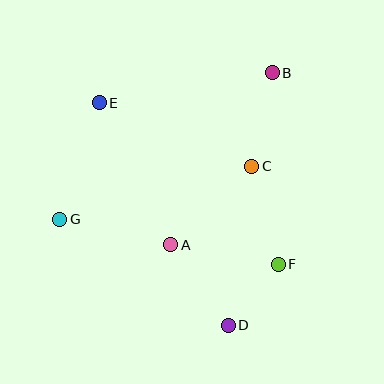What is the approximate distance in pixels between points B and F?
The distance between B and F is approximately 192 pixels.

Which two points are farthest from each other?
Points B and G are farthest from each other.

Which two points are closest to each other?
Points D and F are closest to each other.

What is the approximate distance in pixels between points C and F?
The distance between C and F is approximately 102 pixels.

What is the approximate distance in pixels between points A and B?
The distance between A and B is approximately 200 pixels.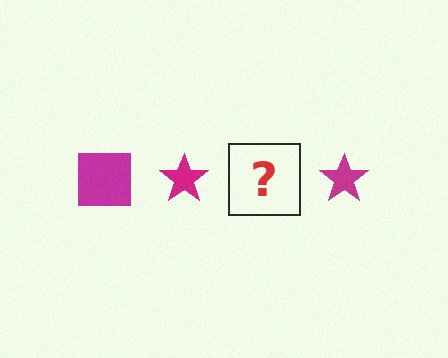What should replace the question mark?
The question mark should be replaced with a magenta square.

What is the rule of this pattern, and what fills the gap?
The rule is that the pattern cycles through square, star shapes in magenta. The gap should be filled with a magenta square.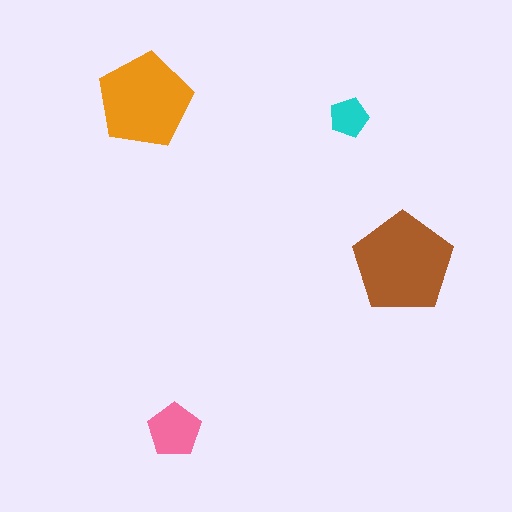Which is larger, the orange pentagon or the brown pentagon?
The brown one.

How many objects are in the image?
There are 4 objects in the image.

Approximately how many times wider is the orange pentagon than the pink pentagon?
About 2 times wider.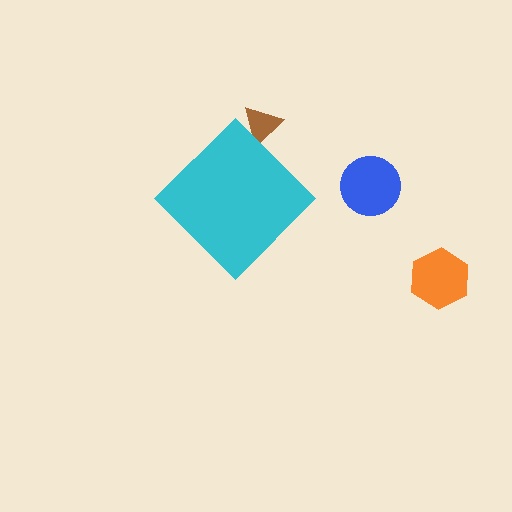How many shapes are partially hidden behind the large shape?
1 shape is partially hidden.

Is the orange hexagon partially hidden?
No, the orange hexagon is fully visible.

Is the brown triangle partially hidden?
Yes, the brown triangle is partially hidden behind the cyan diamond.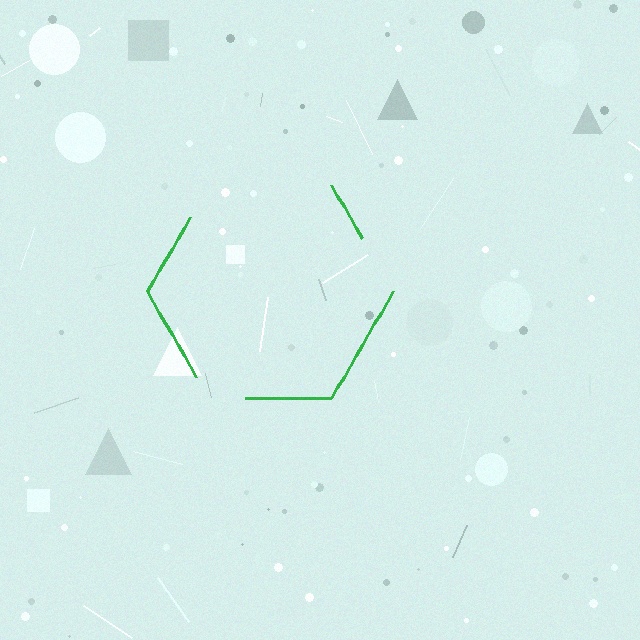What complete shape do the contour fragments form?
The contour fragments form a hexagon.